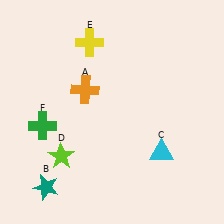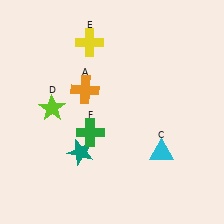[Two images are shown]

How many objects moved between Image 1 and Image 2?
3 objects moved between the two images.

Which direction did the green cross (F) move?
The green cross (F) moved right.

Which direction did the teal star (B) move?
The teal star (B) moved up.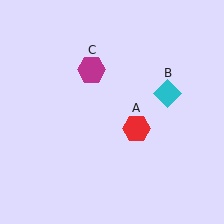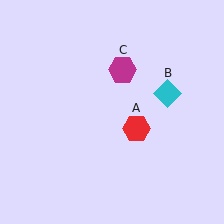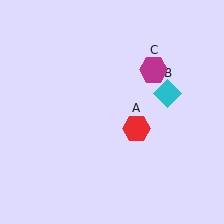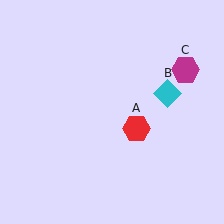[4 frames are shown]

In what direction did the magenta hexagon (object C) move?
The magenta hexagon (object C) moved right.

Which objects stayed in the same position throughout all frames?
Red hexagon (object A) and cyan diamond (object B) remained stationary.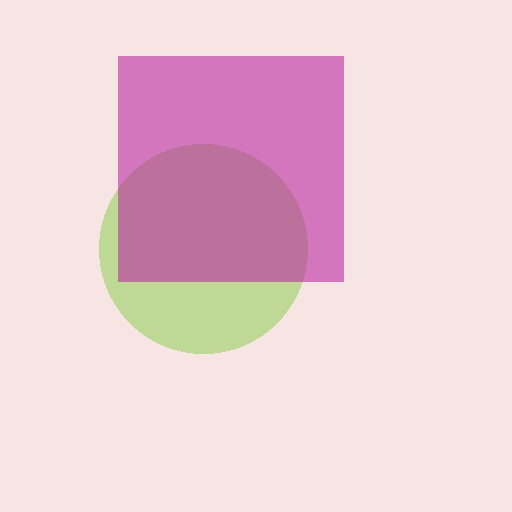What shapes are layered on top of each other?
The layered shapes are: a lime circle, a magenta square.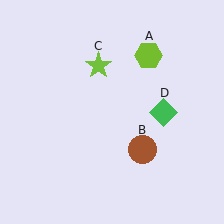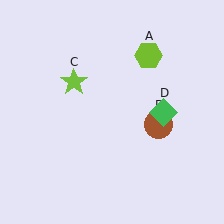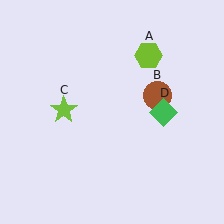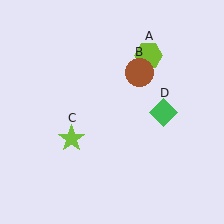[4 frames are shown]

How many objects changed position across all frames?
2 objects changed position: brown circle (object B), lime star (object C).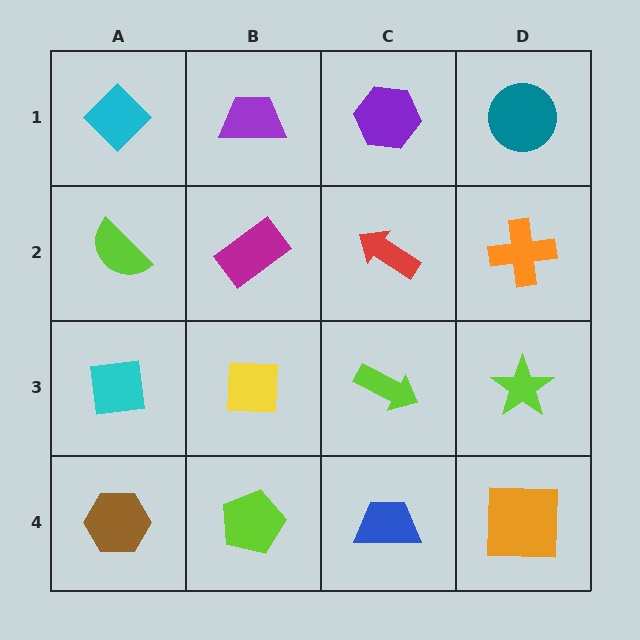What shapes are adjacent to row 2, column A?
A cyan diamond (row 1, column A), a cyan square (row 3, column A), a magenta rectangle (row 2, column B).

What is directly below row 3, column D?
An orange square.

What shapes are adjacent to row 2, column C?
A purple hexagon (row 1, column C), a lime arrow (row 3, column C), a magenta rectangle (row 2, column B), an orange cross (row 2, column D).